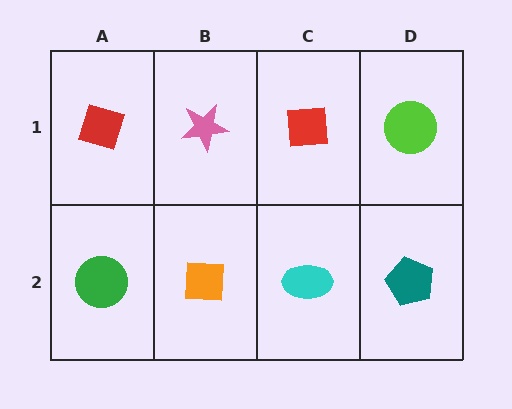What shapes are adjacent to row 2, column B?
A pink star (row 1, column B), a green circle (row 2, column A), a cyan ellipse (row 2, column C).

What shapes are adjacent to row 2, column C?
A red square (row 1, column C), an orange square (row 2, column B), a teal pentagon (row 2, column D).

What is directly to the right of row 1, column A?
A pink star.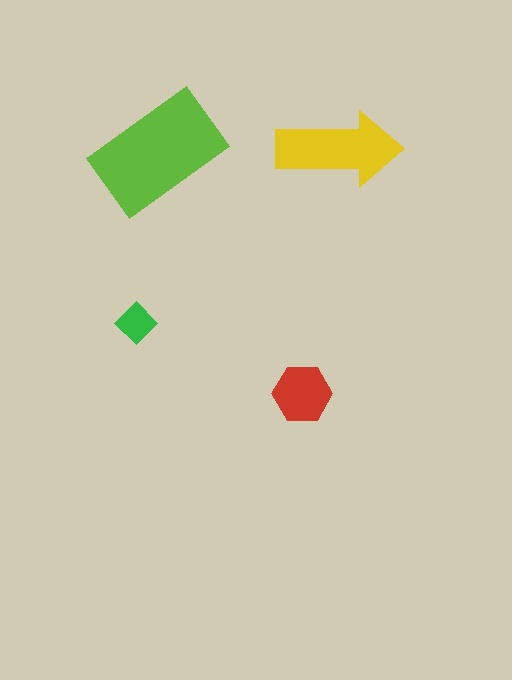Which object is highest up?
The yellow arrow is topmost.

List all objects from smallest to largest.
The green diamond, the red hexagon, the yellow arrow, the lime rectangle.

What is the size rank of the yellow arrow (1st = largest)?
2nd.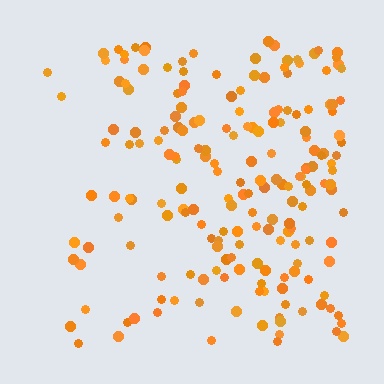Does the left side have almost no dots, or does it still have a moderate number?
Still a moderate number, just noticeably fewer than the right.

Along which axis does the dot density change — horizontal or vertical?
Horizontal.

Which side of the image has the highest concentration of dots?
The right.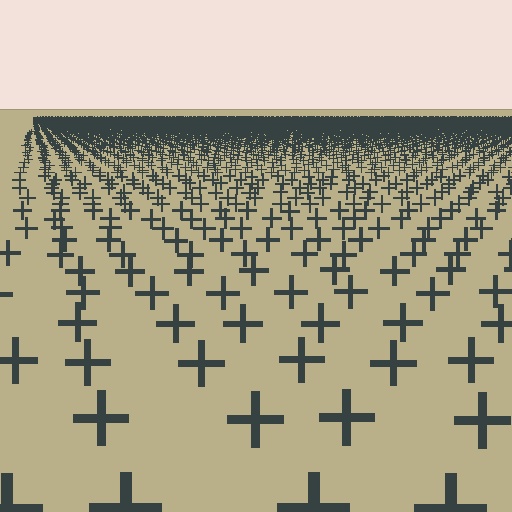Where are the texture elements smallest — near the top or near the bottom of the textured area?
Near the top.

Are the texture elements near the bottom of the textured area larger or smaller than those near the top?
Larger. Near the bottom, elements are closer to the viewer and appear at a bigger on-screen size.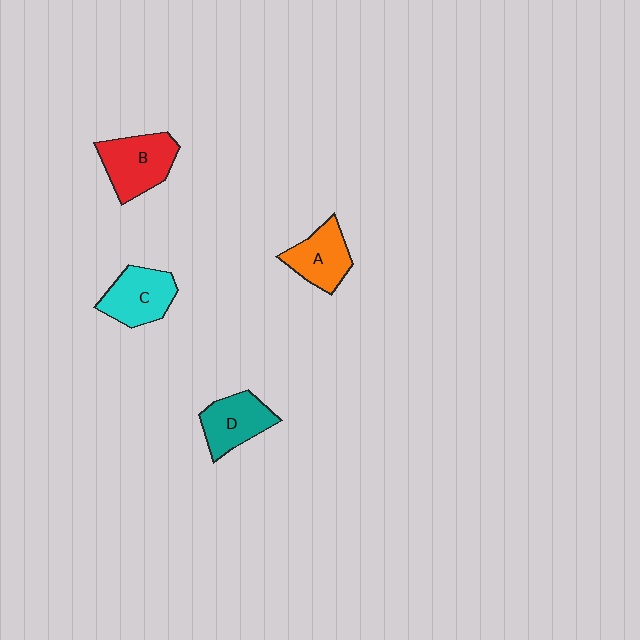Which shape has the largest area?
Shape B (red).